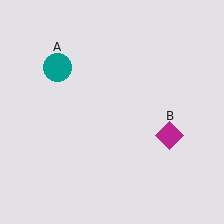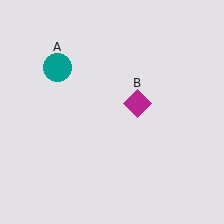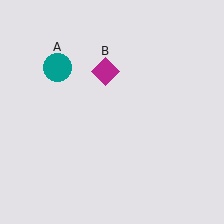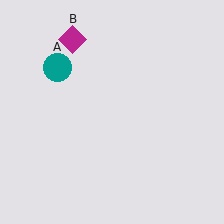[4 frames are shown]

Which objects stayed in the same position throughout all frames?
Teal circle (object A) remained stationary.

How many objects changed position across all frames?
1 object changed position: magenta diamond (object B).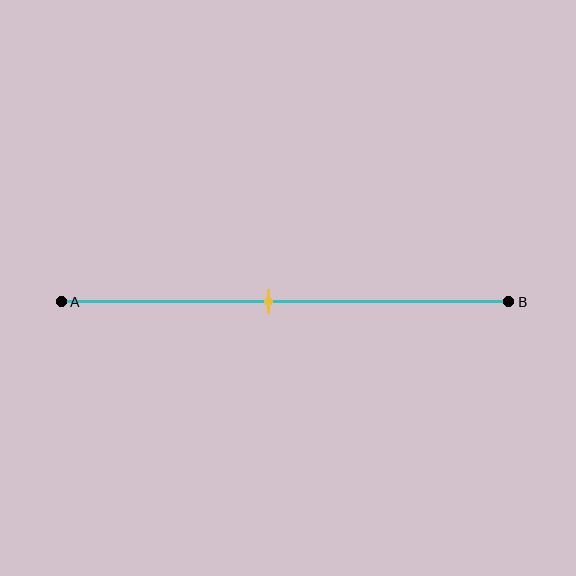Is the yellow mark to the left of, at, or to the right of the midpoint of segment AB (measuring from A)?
The yellow mark is to the left of the midpoint of segment AB.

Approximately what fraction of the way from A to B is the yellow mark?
The yellow mark is approximately 45% of the way from A to B.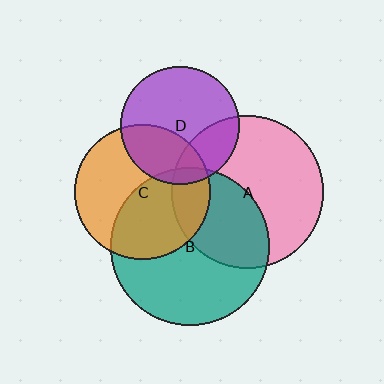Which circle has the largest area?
Circle B (teal).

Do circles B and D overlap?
Yes.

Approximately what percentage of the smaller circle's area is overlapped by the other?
Approximately 5%.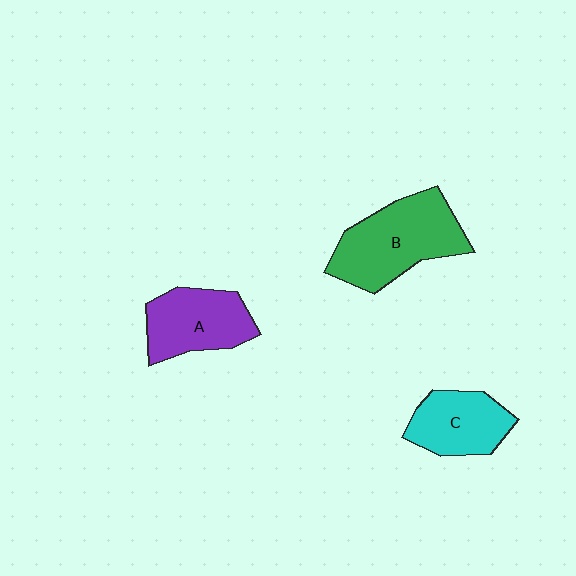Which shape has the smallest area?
Shape C (cyan).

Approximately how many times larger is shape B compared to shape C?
Approximately 1.5 times.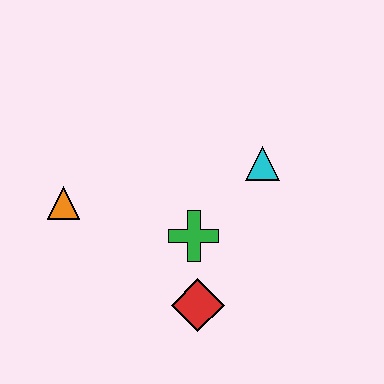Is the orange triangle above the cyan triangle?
No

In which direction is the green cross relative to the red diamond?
The green cross is above the red diamond.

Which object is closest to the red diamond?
The green cross is closest to the red diamond.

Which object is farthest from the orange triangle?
The cyan triangle is farthest from the orange triangle.